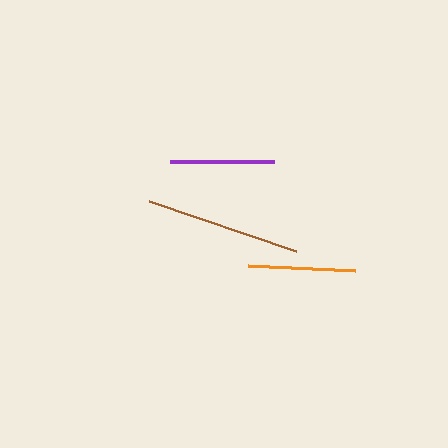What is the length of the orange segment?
The orange segment is approximately 107 pixels long.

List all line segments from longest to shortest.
From longest to shortest: brown, orange, purple.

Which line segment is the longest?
The brown line is the longest at approximately 155 pixels.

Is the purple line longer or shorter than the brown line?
The brown line is longer than the purple line.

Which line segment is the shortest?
The purple line is the shortest at approximately 104 pixels.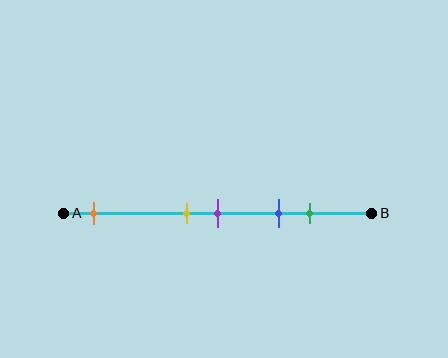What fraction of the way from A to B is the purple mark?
The purple mark is approximately 50% (0.5) of the way from A to B.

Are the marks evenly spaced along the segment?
No, the marks are not evenly spaced.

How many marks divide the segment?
There are 5 marks dividing the segment.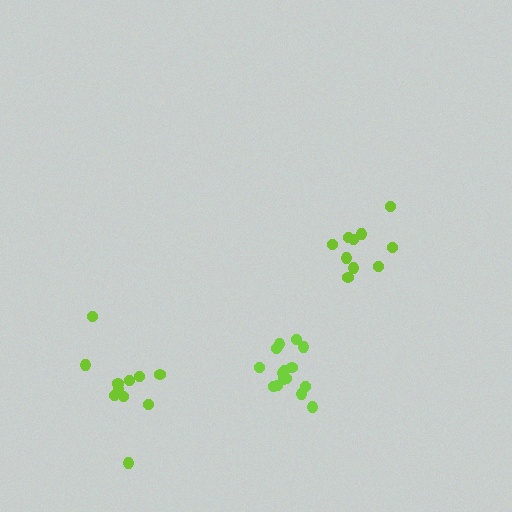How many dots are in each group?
Group 1: 10 dots, Group 2: 11 dots, Group 3: 15 dots (36 total).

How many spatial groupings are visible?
There are 3 spatial groupings.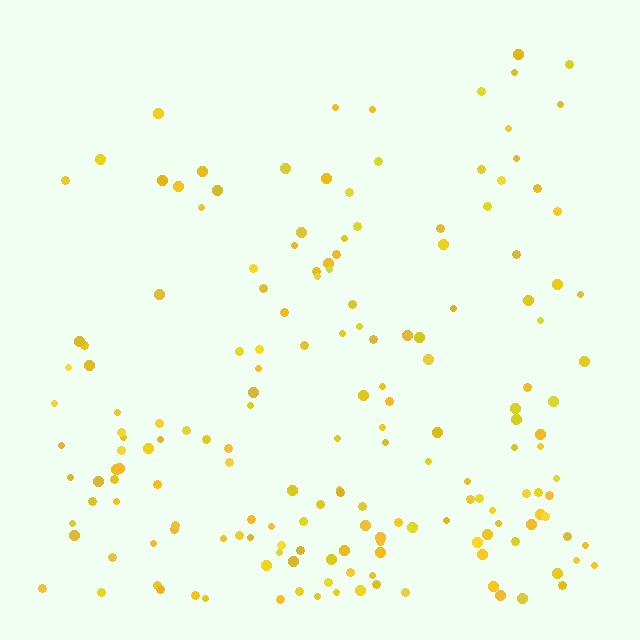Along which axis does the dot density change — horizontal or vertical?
Vertical.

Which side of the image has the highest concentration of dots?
The bottom.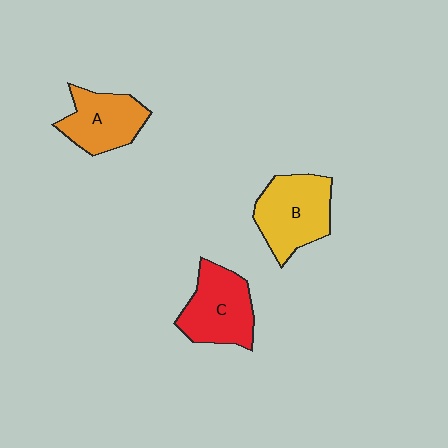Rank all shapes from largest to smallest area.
From largest to smallest: B (yellow), C (red), A (orange).